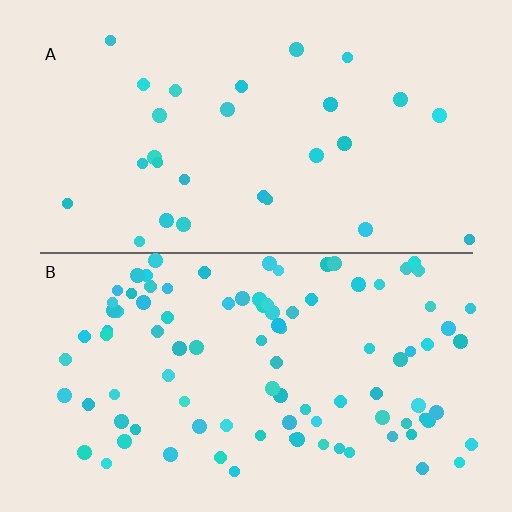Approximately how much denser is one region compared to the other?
Approximately 3.4× — region B over region A.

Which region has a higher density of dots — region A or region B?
B (the bottom).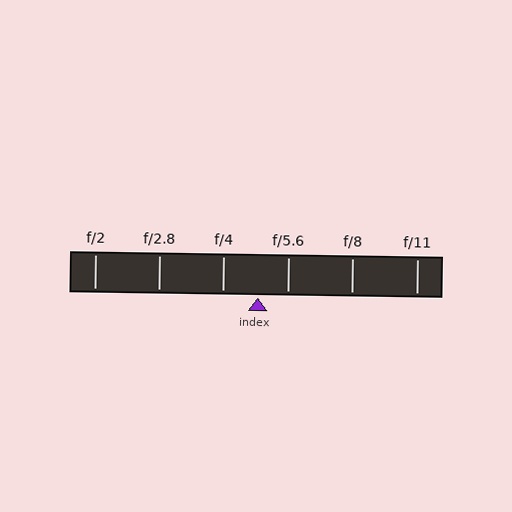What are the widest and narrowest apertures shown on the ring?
The widest aperture shown is f/2 and the narrowest is f/11.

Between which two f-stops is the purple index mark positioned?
The index mark is between f/4 and f/5.6.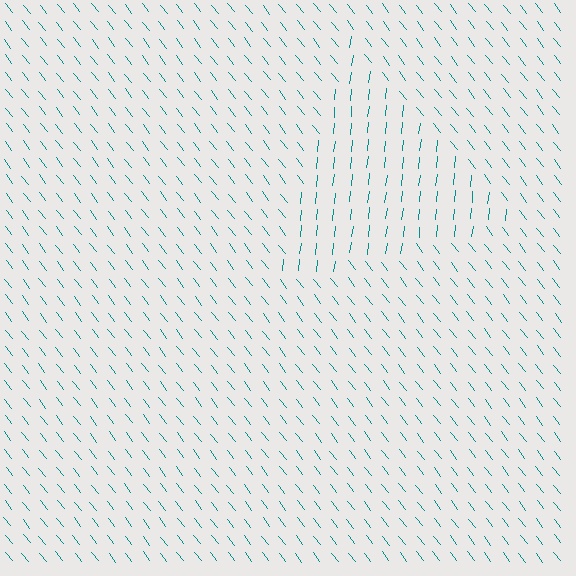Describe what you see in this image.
The image is filled with small teal line segments. A triangle region in the image has lines oriented differently from the surrounding lines, creating a visible texture boundary.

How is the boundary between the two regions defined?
The boundary is defined purely by a change in line orientation (approximately 45 degrees difference). All lines are the same color and thickness.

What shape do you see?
I see a triangle.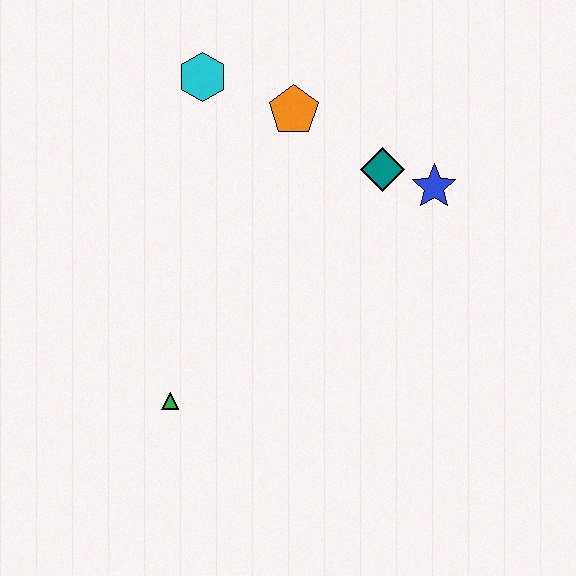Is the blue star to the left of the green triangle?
No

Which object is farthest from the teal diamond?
The green triangle is farthest from the teal diamond.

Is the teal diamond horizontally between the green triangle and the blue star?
Yes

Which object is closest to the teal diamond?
The blue star is closest to the teal diamond.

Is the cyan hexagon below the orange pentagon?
No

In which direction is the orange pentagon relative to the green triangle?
The orange pentagon is above the green triangle.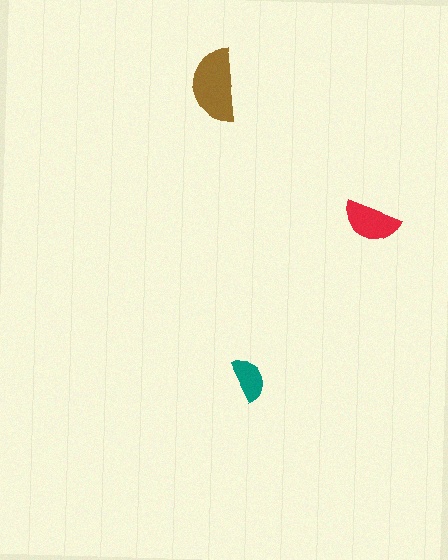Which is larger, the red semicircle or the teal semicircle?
The red one.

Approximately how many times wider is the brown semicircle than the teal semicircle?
About 1.5 times wider.